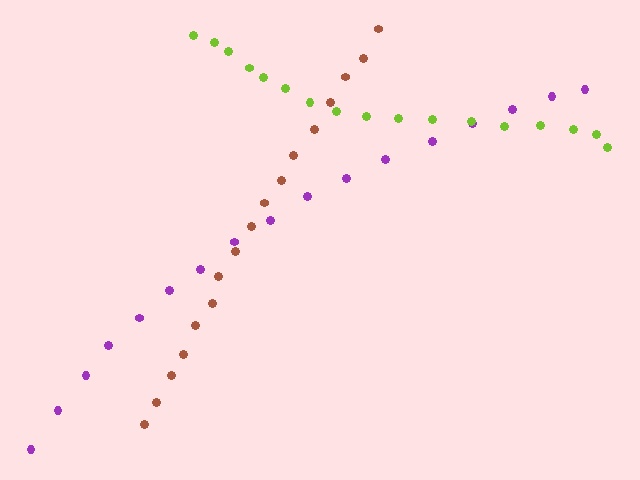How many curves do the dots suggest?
There are 3 distinct paths.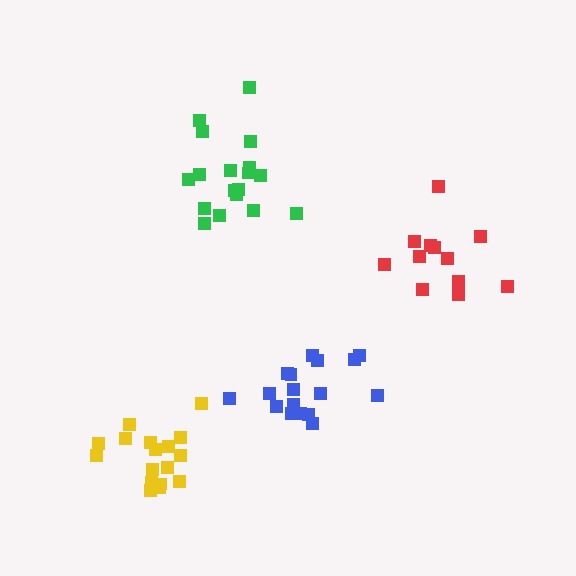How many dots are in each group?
Group 1: 17 dots, Group 2: 17 dots, Group 3: 12 dots, Group 4: 18 dots (64 total).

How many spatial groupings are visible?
There are 4 spatial groupings.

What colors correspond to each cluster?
The clusters are colored: yellow, blue, red, green.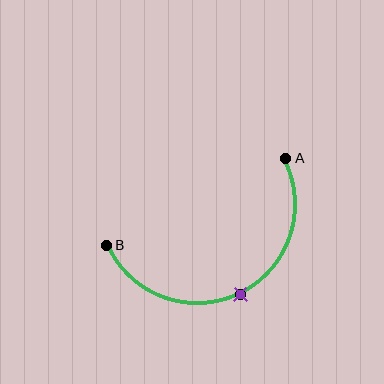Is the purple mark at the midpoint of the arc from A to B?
Yes. The purple mark lies on the arc at equal arc-length from both A and B — it is the arc midpoint.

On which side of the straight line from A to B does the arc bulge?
The arc bulges below the straight line connecting A and B.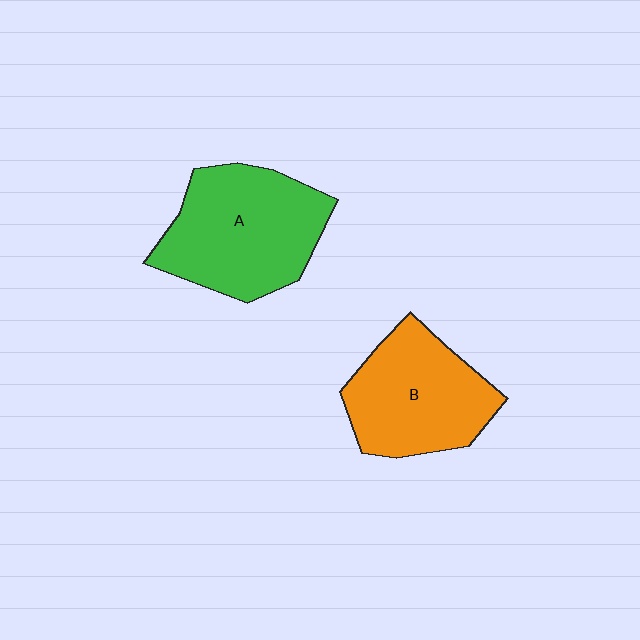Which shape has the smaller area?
Shape B (orange).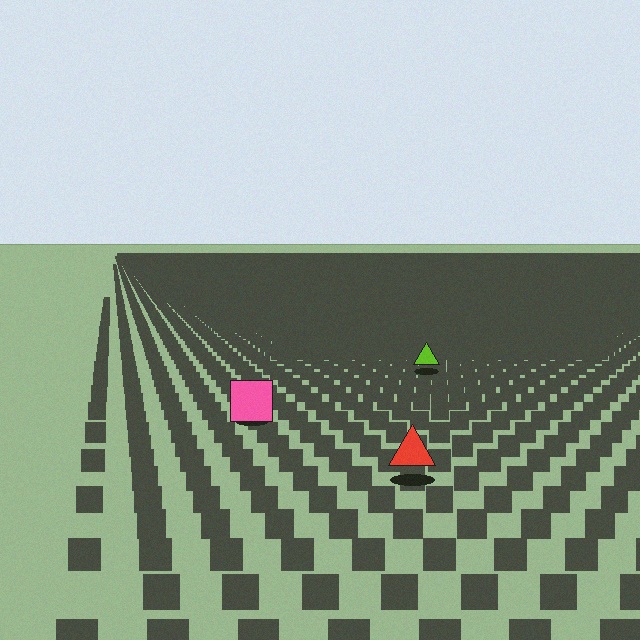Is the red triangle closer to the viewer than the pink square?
Yes. The red triangle is closer — you can tell from the texture gradient: the ground texture is coarser near it.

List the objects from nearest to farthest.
From nearest to farthest: the red triangle, the pink square, the lime triangle.